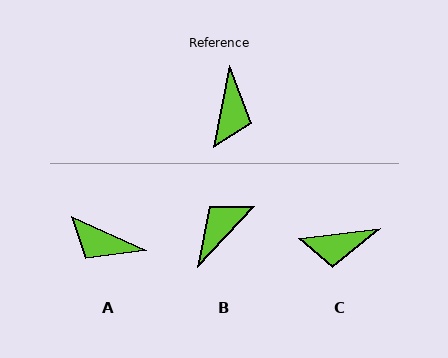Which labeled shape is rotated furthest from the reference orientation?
B, about 148 degrees away.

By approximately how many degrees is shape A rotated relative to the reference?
Approximately 103 degrees clockwise.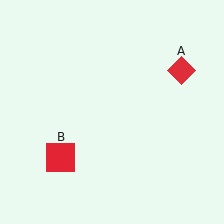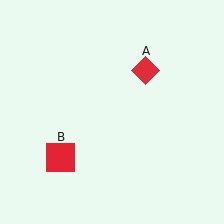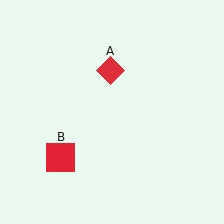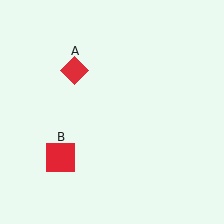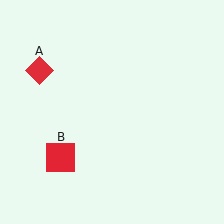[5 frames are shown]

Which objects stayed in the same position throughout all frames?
Red square (object B) remained stationary.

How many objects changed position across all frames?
1 object changed position: red diamond (object A).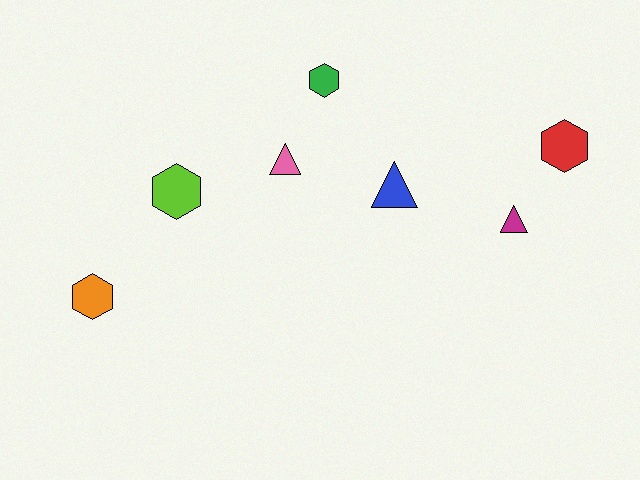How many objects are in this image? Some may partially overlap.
There are 7 objects.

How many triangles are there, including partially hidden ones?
There are 3 triangles.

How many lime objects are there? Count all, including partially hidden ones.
There is 1 lime object.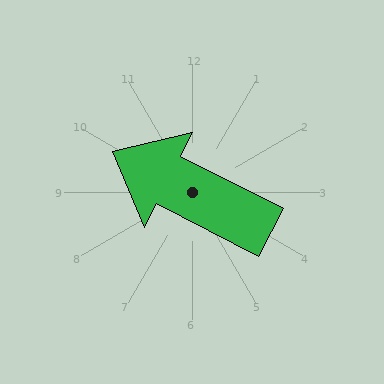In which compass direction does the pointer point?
Northwest.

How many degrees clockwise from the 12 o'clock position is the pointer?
Approximately 297 degrees.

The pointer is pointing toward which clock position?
Roughly 10 o'clock.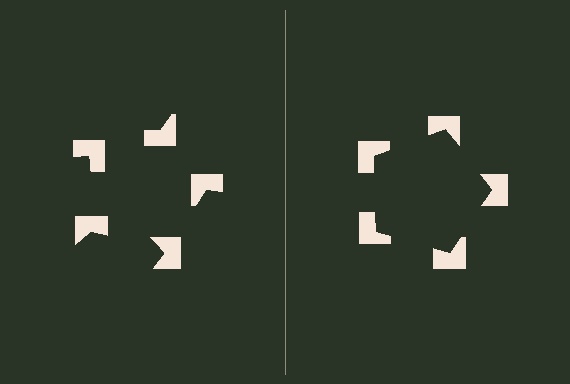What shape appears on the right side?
An illusory pentagon.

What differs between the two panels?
The notched squares are positioned identically on both sides; only the wedge orientations differ. On the right they align to a pentagon; on the left they are misaligned.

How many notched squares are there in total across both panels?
10 — 5 on each side.